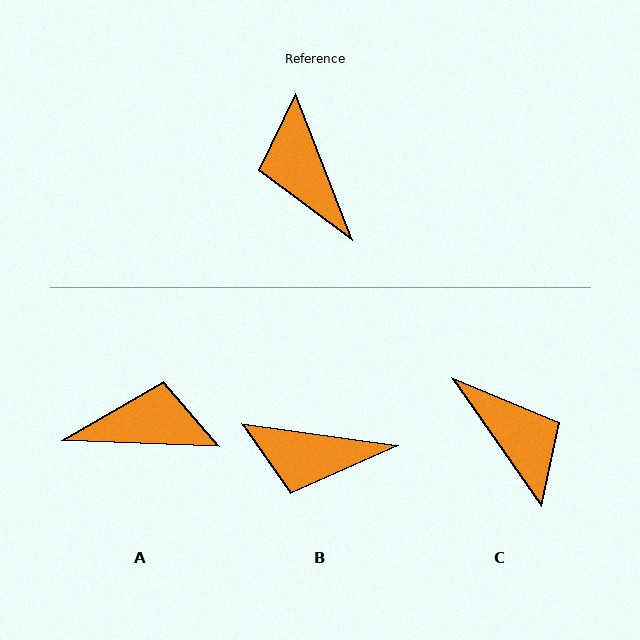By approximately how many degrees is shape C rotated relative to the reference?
Approximately 166 degrees clockwise.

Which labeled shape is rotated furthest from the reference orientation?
C, about 166 degrees away.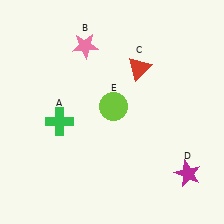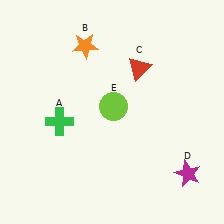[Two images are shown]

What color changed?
The star (B) changed from pink in Image 1 to orange in Image 2.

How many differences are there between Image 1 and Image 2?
There is 1 difference between the two images.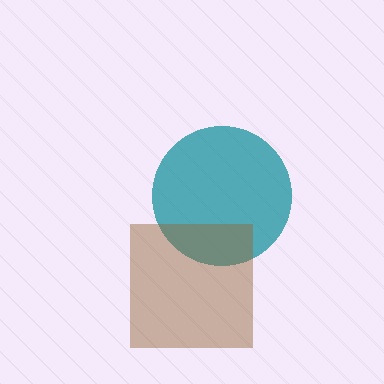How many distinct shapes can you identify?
There are 2 distinct shapes: a teal circle, a brown square.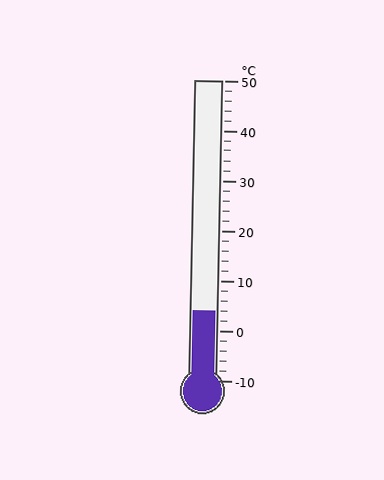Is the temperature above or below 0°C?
The temperature is above 0°C.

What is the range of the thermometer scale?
The thermometer scale ranges from -10°C to 50°C.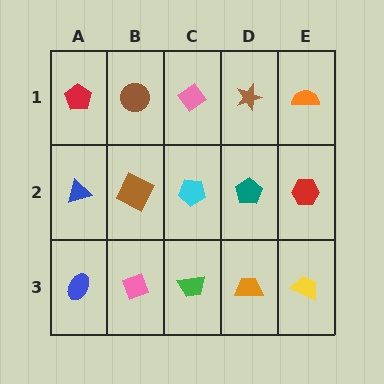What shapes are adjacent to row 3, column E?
A red hexagon (row 2, column E), an orange trapezoid (row 3, column D).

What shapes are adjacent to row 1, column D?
A teal pentagon (row 2, column D), a pink diamond (row 1, column C), an orange semicircle (row 1, column E).